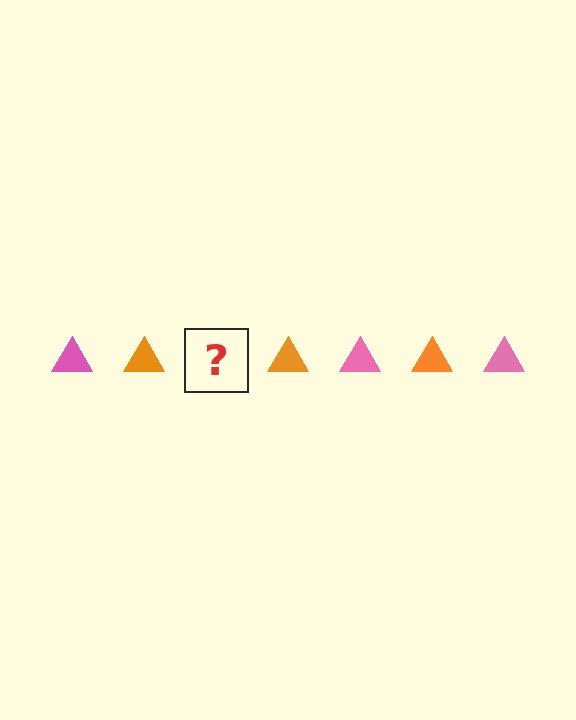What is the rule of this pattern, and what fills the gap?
The rule is that the pattern cycles through pink, orange triangles. The gap should be filled with a pink triangle.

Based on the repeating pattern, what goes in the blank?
The blank should be a pink triangle.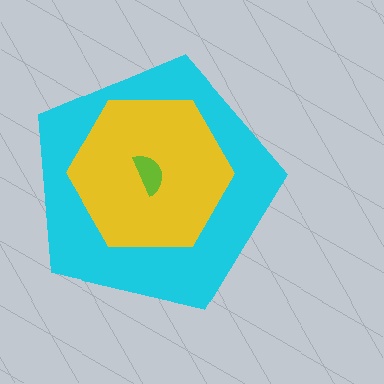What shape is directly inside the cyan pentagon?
The yellow hexagon.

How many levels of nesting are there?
3.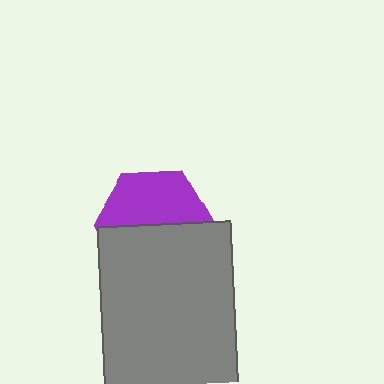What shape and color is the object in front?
The object in front is a gray rectangle.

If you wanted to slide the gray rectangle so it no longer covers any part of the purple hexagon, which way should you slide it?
Slide it down — that is the most direct way to separate the two shapes.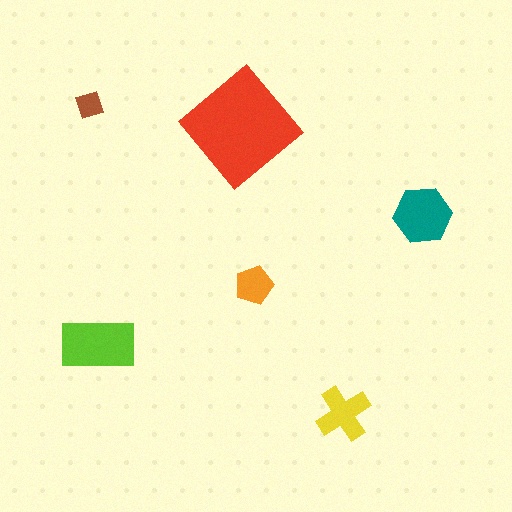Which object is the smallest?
The brown diamond.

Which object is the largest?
The red diamond.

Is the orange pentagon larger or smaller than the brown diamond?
Larger.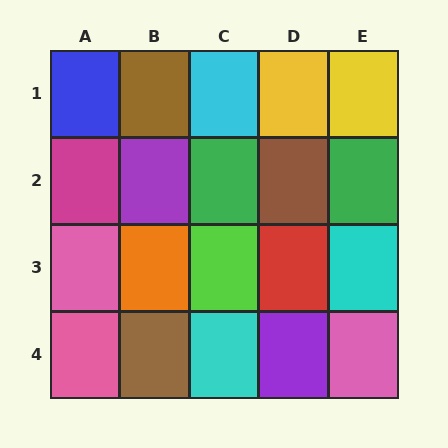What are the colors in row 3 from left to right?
Pink, orange, lime, red, cyan.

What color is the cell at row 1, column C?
Cyan.